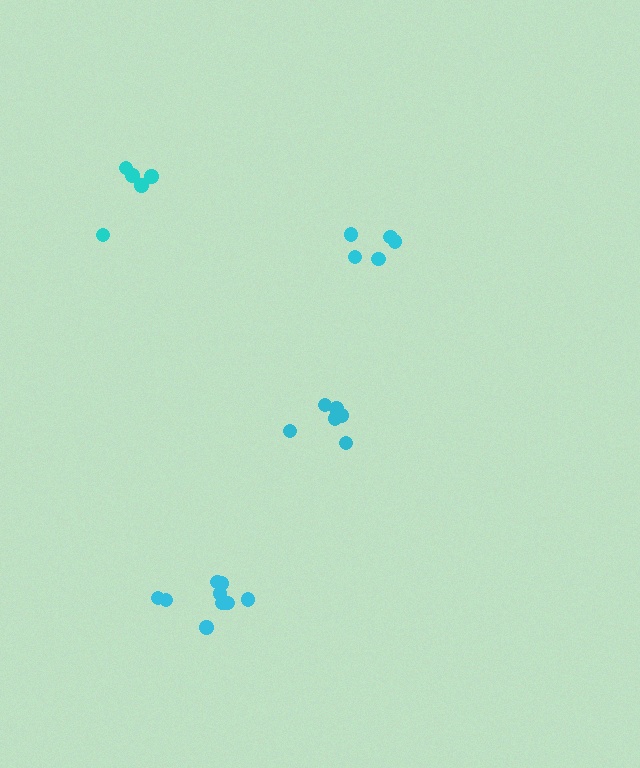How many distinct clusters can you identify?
There are 4 distinct clusters.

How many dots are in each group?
Group 1: 5 dots, Group 2: 6 dots, Group 3: 5 dots, Group 4: 9 dots (25 total).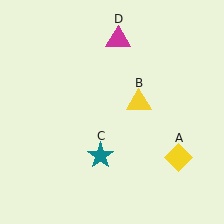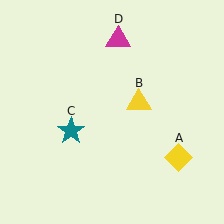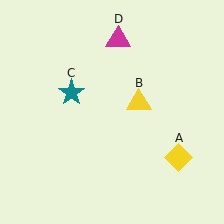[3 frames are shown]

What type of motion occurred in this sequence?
The teal star (object C) rotated clockwise around the center of the scene.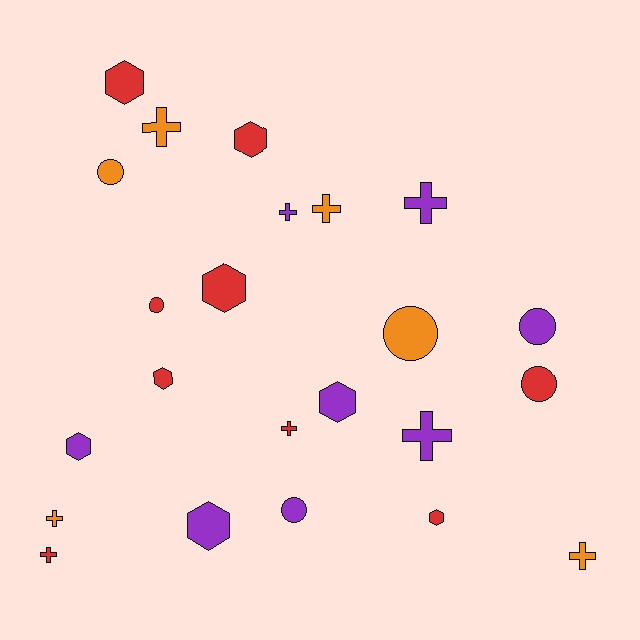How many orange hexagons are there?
There are no orange hexagons.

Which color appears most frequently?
Red, with 9 objects.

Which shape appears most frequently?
Cross, with 9 objects.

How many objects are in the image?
There are 23 objects.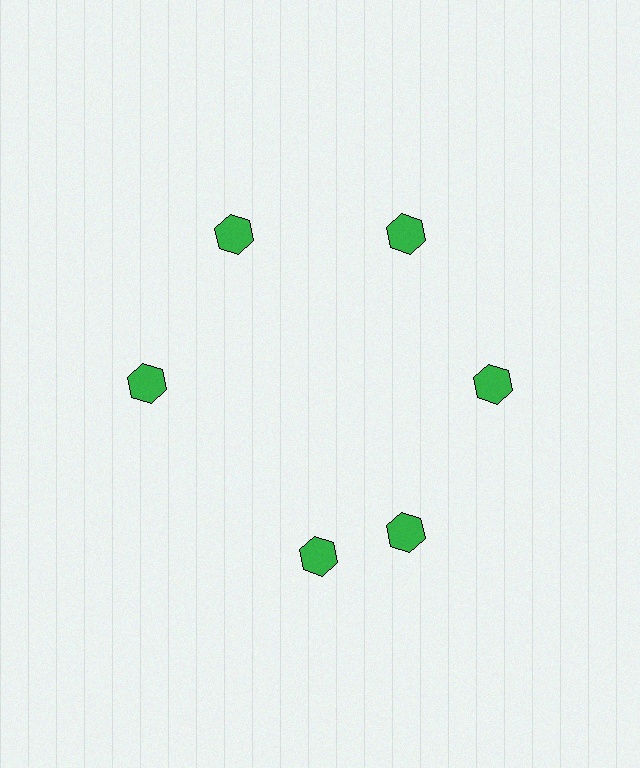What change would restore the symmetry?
The symmetry would be restored by rotating it back into even spacing with its neighbors so that all 6 hexagons sit at equal angles and equal distance from the center.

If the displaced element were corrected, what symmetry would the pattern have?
It would have 6-fold rotational symmetry — the pattern would map onto itself every 60 degrees.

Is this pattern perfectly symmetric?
No. The 6 green hexagons are arranged in a ring, but one element near the 7 o'clock position is rotated out of alignment along the ring, breaking the 6-fold rotational symmetry.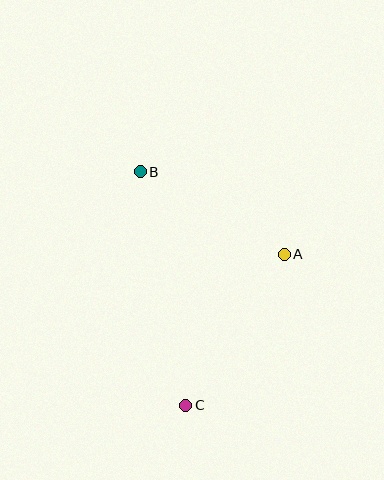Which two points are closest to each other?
Points A and B are closest to each other.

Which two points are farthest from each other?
Points B and C are farthest from each other.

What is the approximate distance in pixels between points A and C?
The distance between A and C is approximately 180 pixels.